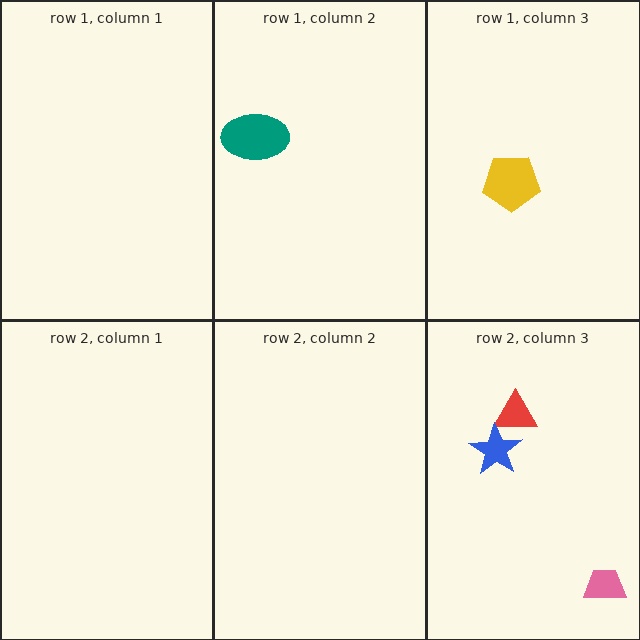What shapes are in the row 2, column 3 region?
The red triangle, the blue star, the pink trapezoid.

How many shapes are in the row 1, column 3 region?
1.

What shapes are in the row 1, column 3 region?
The yellow pentagon.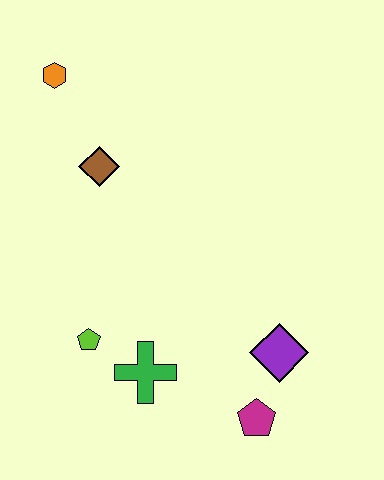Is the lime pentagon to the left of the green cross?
Yes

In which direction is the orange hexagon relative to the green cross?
The orange hexagon is above the green cross.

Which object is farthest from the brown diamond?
The magenta pentagon is farthest from the brown diamond.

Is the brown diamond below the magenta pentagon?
No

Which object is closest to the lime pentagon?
The green cross is closest to the lime pentagon.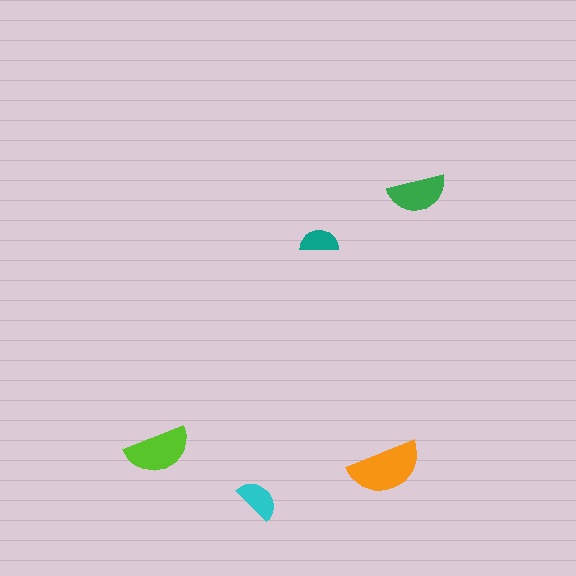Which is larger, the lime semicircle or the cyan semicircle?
The lime one.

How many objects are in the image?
There are 5 objects in the image.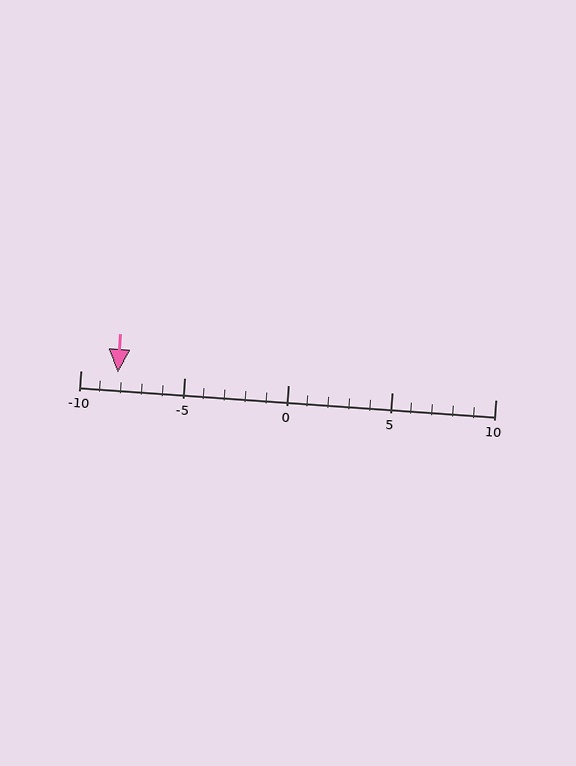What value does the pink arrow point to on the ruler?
The pink arrow points to approximately -8.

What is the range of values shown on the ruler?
The ruler shows values from -10 to 10.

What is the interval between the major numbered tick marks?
The major tick marks are spaced 5 units apart.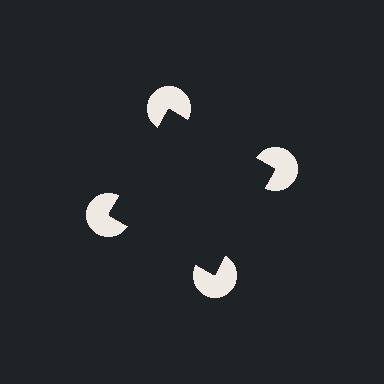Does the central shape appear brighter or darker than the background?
It typically appears slightly darker than the background, even though no actual brightness change is drawn.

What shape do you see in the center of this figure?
An illusory square — its edges are inferred from the aligned wedge cuts in the pac-man discs, not physically drawn.